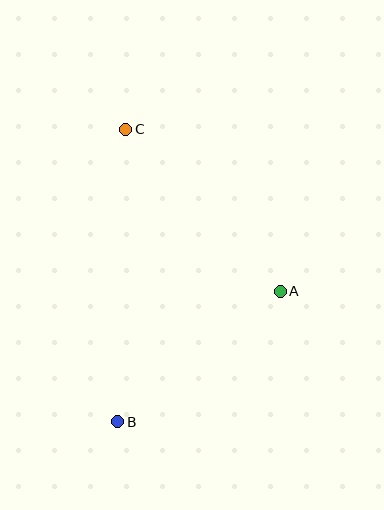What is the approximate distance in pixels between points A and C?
The distance between A and C is approximately 224 pixels.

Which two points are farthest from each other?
Points B and C are farthest from each other.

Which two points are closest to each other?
Points A and B are closest to each other.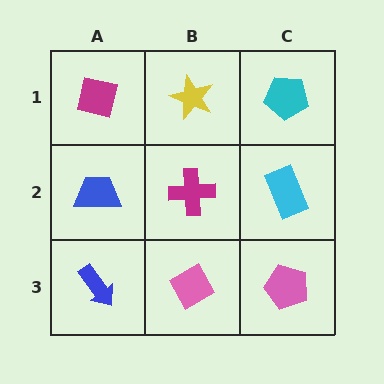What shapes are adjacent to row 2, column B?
A yellow star (row 1, column B), a pink diamond (row 3, column B), a blue trapezoid (row 2, column A), a cyan rectangle (row 2, column C).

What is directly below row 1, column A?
A blue trapezoid.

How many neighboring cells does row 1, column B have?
3.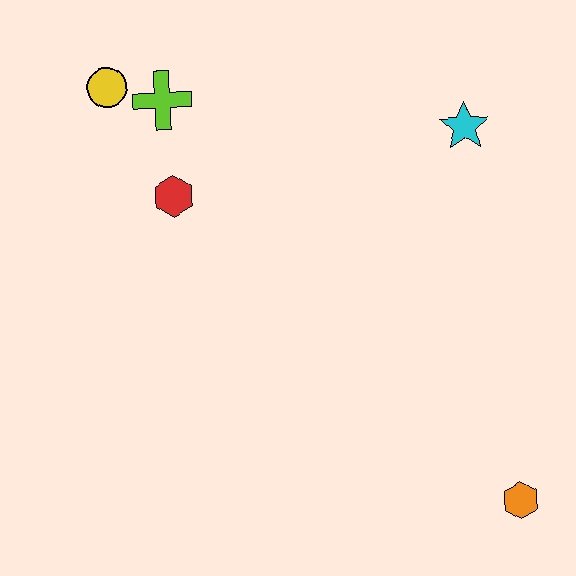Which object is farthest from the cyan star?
The orange hexagon is farthest from the cyan star.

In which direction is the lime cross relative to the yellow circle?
The lime cross is to the right of the yellow circle.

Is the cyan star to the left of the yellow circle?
No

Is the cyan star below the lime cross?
Yes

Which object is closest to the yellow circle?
The lime cross is closest to the yellow circle.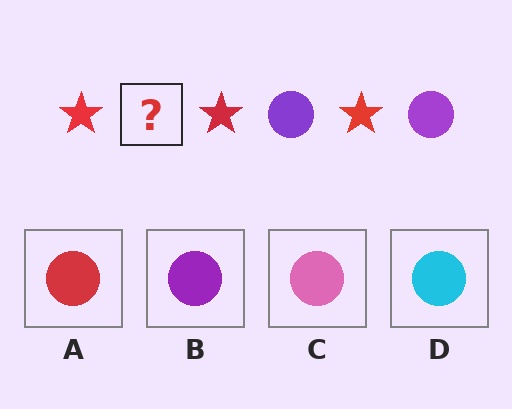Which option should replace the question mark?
Option B.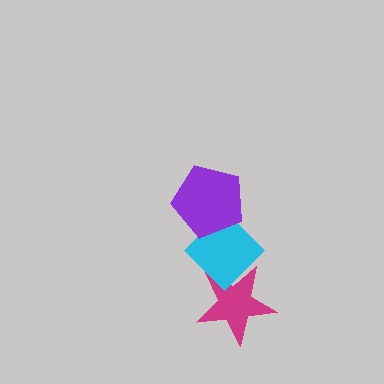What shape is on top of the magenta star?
The cyan diamond is on top of the magenta star.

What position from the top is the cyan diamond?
The cyan diamond is 2nd from the top.